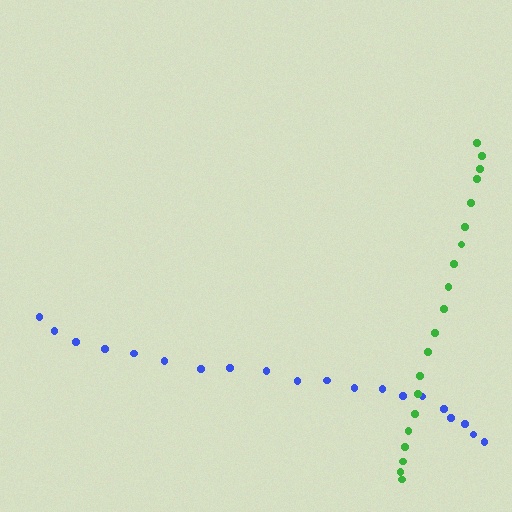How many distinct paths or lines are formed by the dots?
There are 2 distinct paths.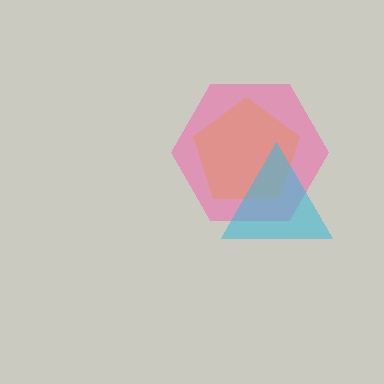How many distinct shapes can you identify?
There are 3 distinct shapes: a yellow pentagon, a pink hexagon, a cyan triangle.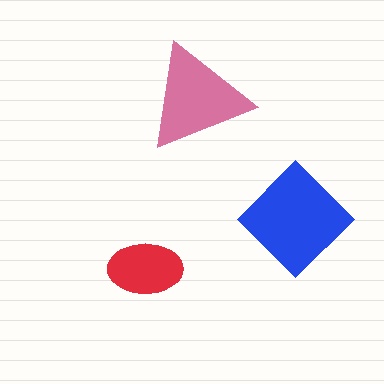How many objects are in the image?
There are 3 objects in the image.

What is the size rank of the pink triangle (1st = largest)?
2nd.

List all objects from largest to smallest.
The blue diamond, the pink triangle, the red ellipse.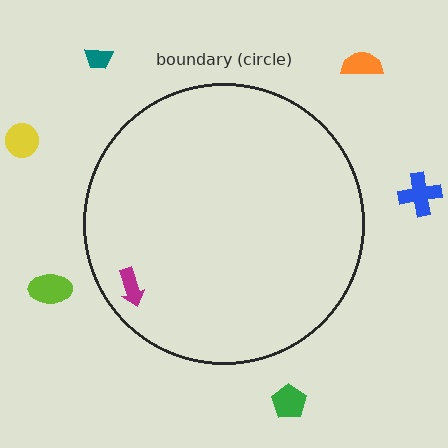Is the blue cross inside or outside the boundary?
Outside.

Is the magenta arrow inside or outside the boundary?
Inside.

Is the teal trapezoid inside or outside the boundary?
Outside.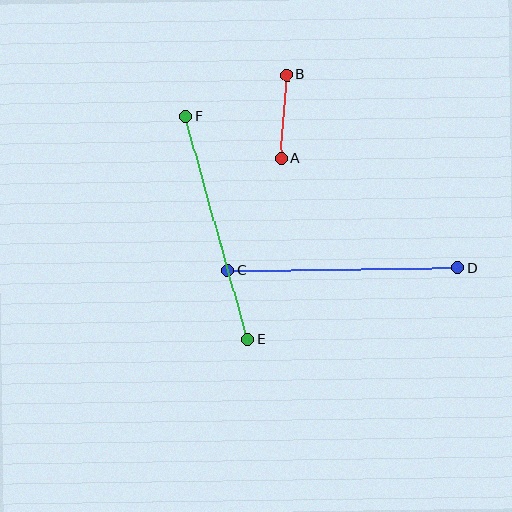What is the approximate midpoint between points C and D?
The midpoint is at approximately (343, 269) pixels.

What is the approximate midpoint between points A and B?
The midpoint is at approximately (284, 117) pixels.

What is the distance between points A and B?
The distance is approximately 84 pixels.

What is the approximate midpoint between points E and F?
The midpoint is at approximately (217, 228) pixels.